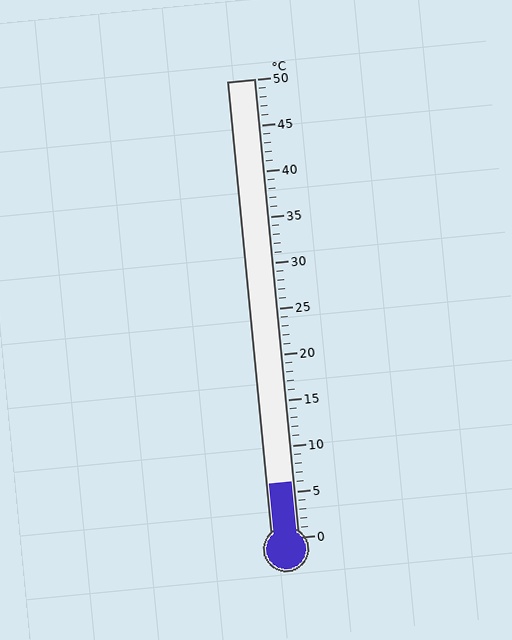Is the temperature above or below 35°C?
The temperature is below 35°C.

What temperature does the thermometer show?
The thermometer shows approximately 6°C.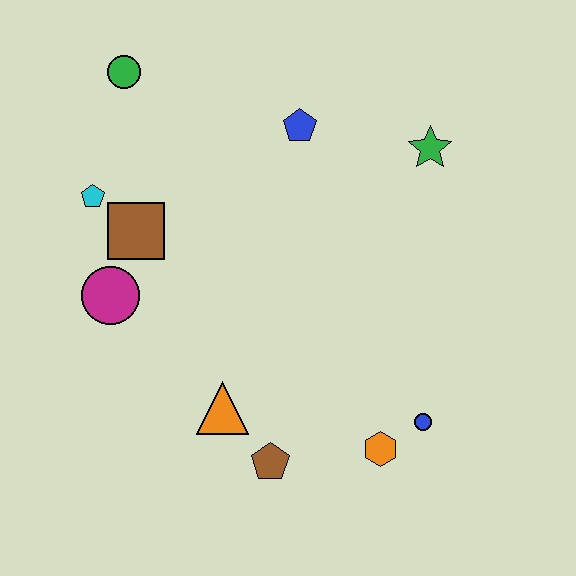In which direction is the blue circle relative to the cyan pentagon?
The blue circle is to the right of the cyan pentagon.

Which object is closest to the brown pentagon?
The orange triangle is closest to the brown pentagon.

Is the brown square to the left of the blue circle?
Yes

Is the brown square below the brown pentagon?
No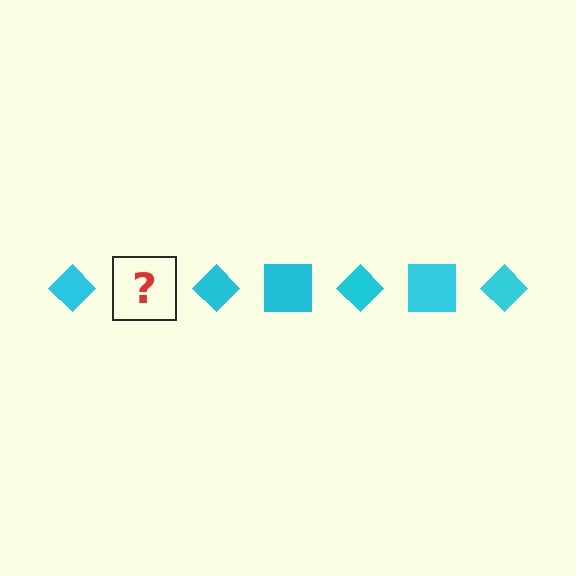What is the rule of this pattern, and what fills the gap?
The rule is that the pattern cycles through diamond, square shapes in cyan. The gap should be filled with a cyan square.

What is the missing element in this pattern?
The missing element is a cyan square.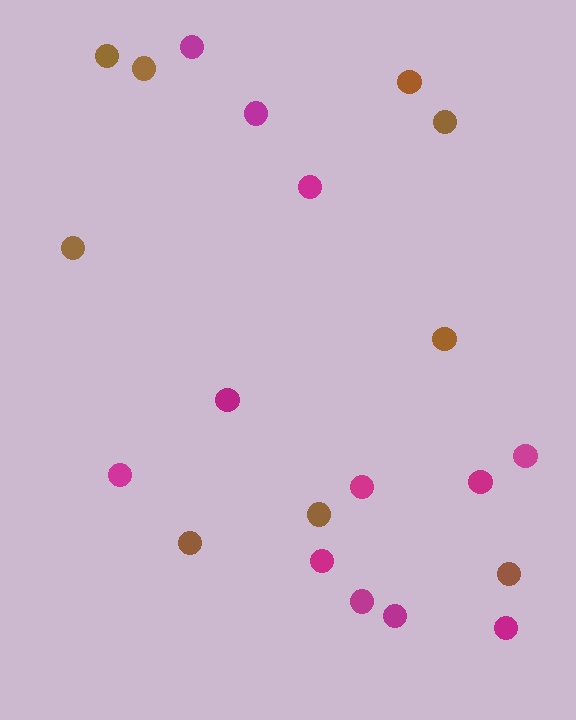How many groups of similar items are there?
There are 2 groups: one group of magenta circles (12) and one group of brown circles (9).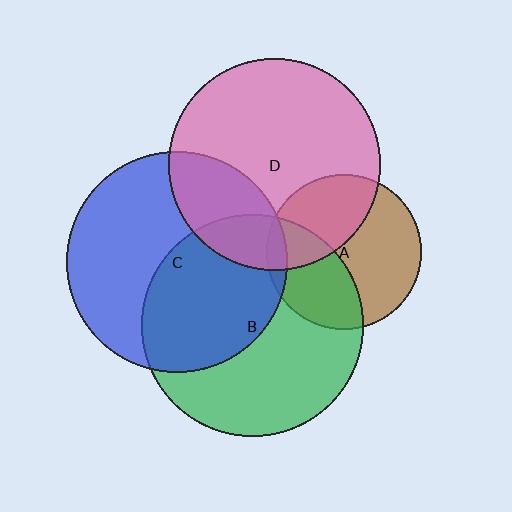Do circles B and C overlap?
Yes.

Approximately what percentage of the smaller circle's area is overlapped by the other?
Approximately 45%.